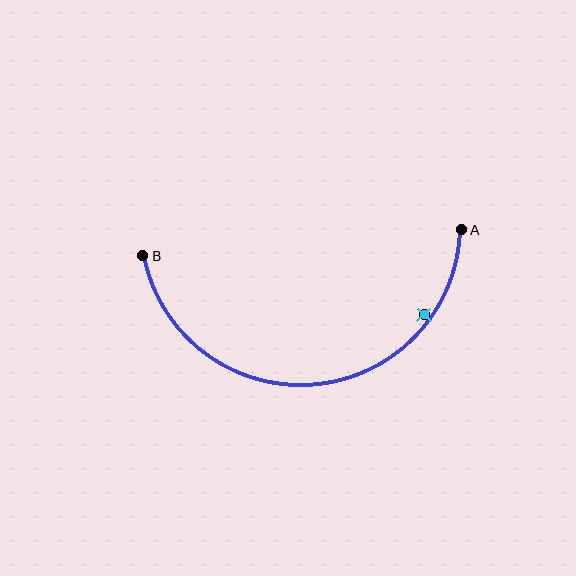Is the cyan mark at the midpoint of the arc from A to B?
No — the cyan mark does not lie on the arc at all. It sits slightly inside the curve.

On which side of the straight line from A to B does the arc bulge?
The arc bulges below the straight line connecting A and B.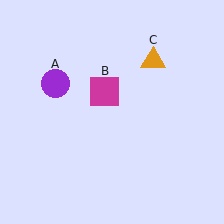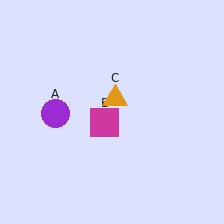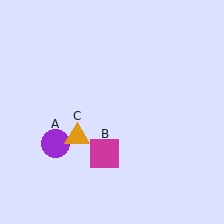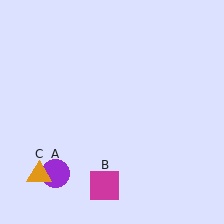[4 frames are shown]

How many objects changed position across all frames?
3 objects changed position: purple circle (object A), magenta square (object B), orange triangle (object C).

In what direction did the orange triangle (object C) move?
The orange triangle (object C) moved down and to the left.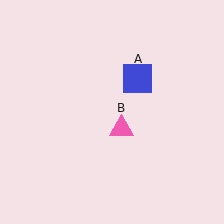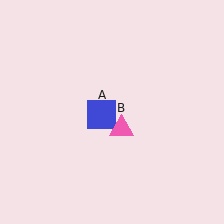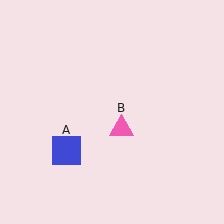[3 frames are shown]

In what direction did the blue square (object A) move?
The blue square (object A) moved down and to the left.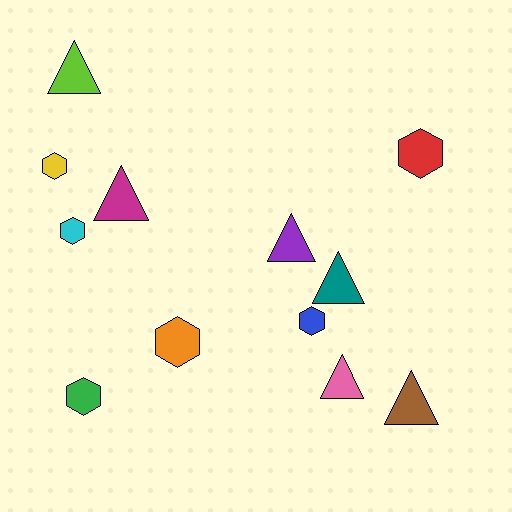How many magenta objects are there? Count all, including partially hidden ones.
There is 1 magenta object.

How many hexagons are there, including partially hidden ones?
There are 6 hexagons.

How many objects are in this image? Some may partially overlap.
There are 12 objects.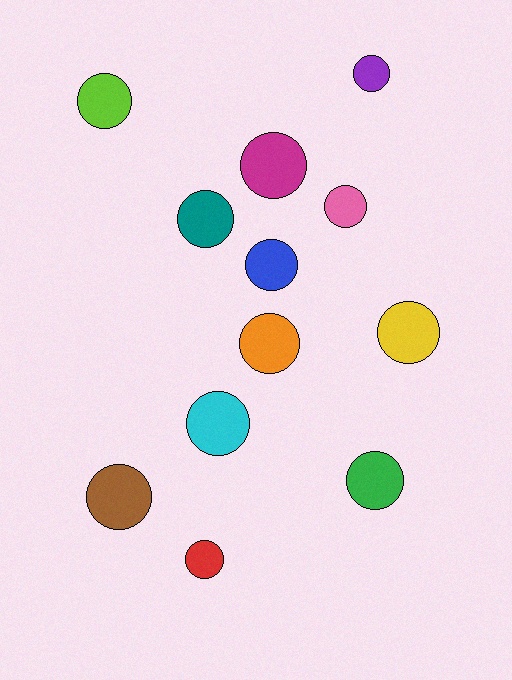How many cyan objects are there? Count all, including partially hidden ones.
There is 1 cyan object.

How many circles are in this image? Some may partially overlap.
There are 12 circles.